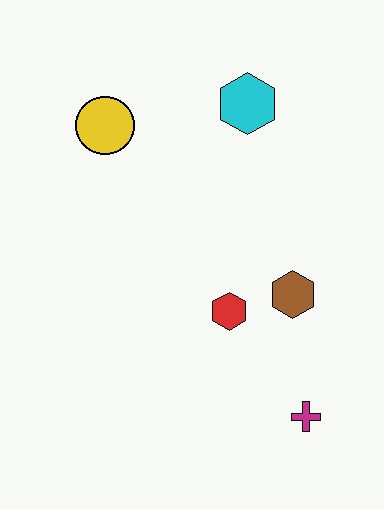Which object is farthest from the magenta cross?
The yellow circle is farthest from the magenta cross.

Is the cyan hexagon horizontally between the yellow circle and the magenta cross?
Yes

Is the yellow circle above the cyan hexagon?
No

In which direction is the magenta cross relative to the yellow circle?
The magenta cross is below the yellow circle.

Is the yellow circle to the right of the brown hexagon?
No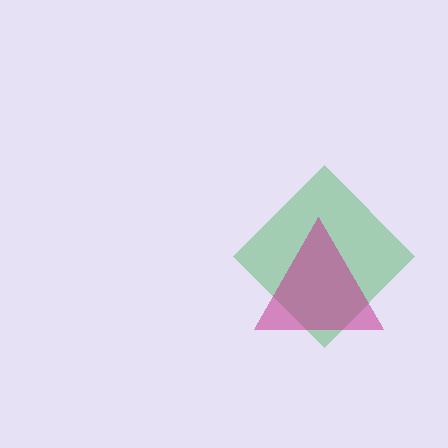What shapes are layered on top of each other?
The layered shapes are: a green diamond, a magenta triangle.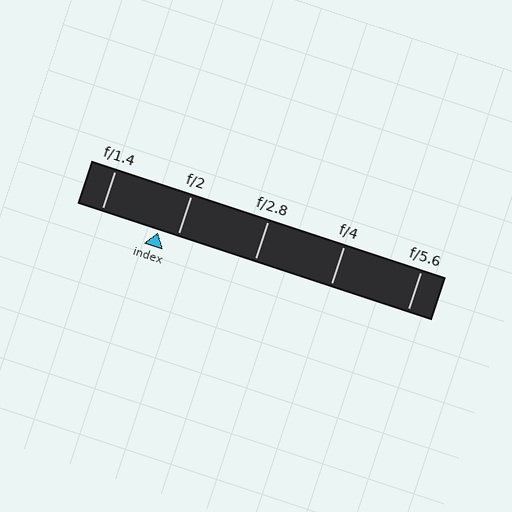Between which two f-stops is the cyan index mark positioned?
The index mark is between f/1.4 and f/2.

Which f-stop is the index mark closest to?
The index mark is closest to f/2.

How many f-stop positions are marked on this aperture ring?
There are 5 f-stop positions marked.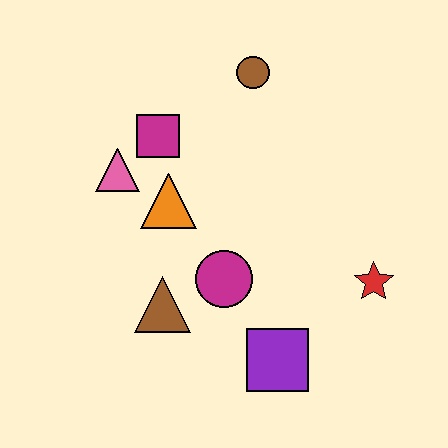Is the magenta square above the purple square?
Yes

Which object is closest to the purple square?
The magenta circle is closest to the purple square.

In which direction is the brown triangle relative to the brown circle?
The brown triangle is below the brown circle.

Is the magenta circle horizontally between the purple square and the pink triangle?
Yes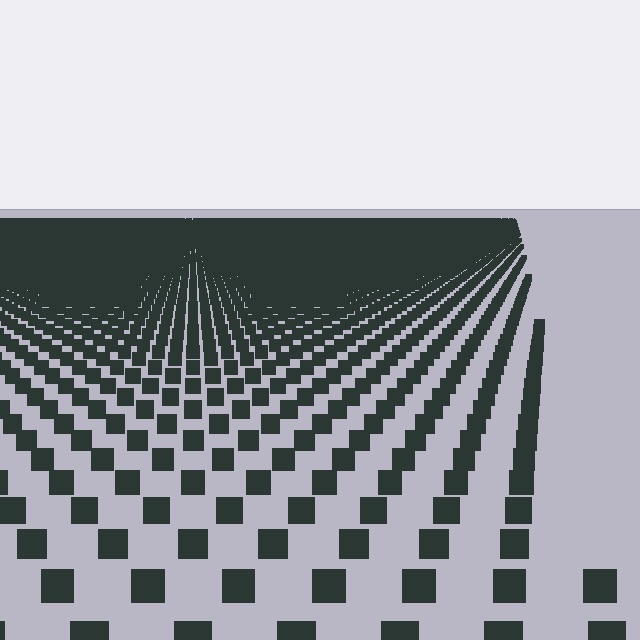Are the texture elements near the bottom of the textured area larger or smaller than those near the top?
Larger. Near the bottom, elements are closer to the viewer and appear at a bigger on-screen size.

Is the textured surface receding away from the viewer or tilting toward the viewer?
The surface is receding away from the viewer. Texture elements get smaller and denser toward the top.